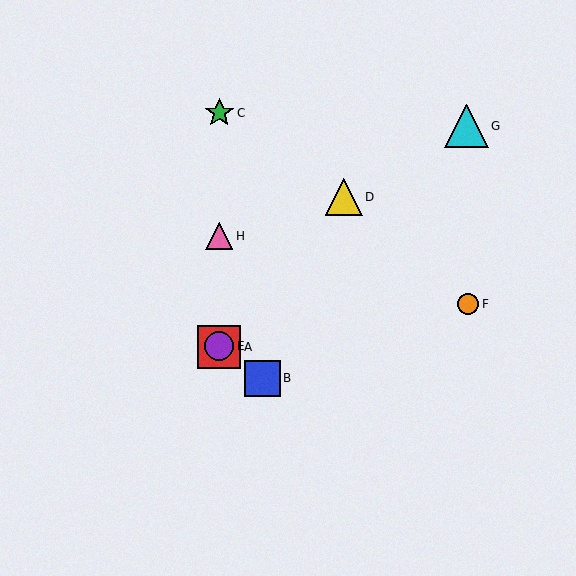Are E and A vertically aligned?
Yes, both are at x≈219.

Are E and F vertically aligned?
No, E is at x≈219 and F is at x≈468.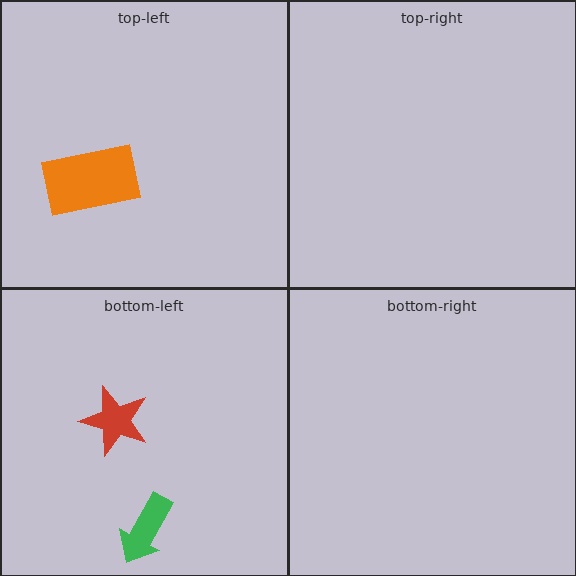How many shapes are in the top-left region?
1.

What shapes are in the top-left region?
The orange rectangle.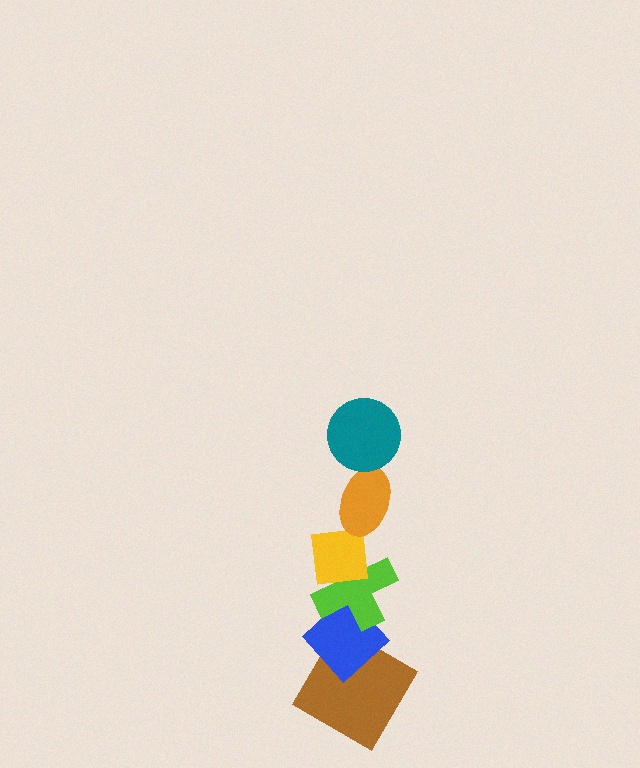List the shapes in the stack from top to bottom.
From top to bottom: the teal circle, the orange ellipse, the yellow square, the lime cross, the blue diamond, the brown diamond.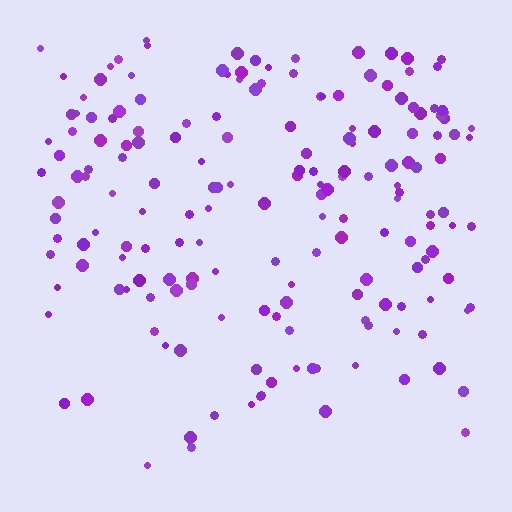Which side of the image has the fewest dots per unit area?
The bottom.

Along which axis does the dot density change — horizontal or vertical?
Vertical.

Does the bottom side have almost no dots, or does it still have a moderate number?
Still a moderate number, just noticeably fewer than the top.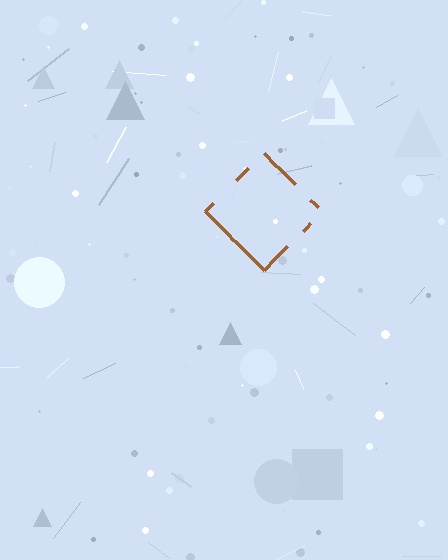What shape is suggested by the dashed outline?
The dashed outline suggests a diamond.